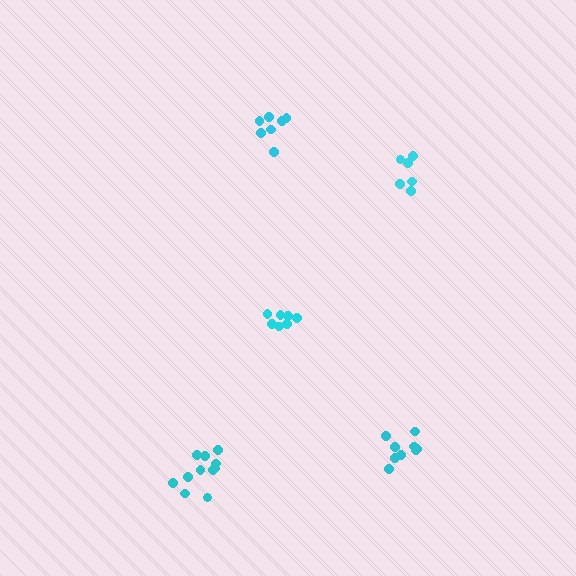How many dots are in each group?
Group 1: 7 dots, Group 2: 6 dots, Group 3: 11 dots, Group 4: 9 dots, Group 5: 7 dots (40 total).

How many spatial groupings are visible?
There are 5 spatial groupings.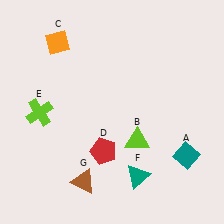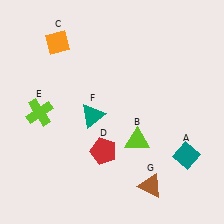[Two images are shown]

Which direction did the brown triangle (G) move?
The brown triangle (G) moved right.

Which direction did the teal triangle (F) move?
The teal triangle (F) moved up.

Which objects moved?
The objects that moved are: the teal triangle (F), the brown triangle (G).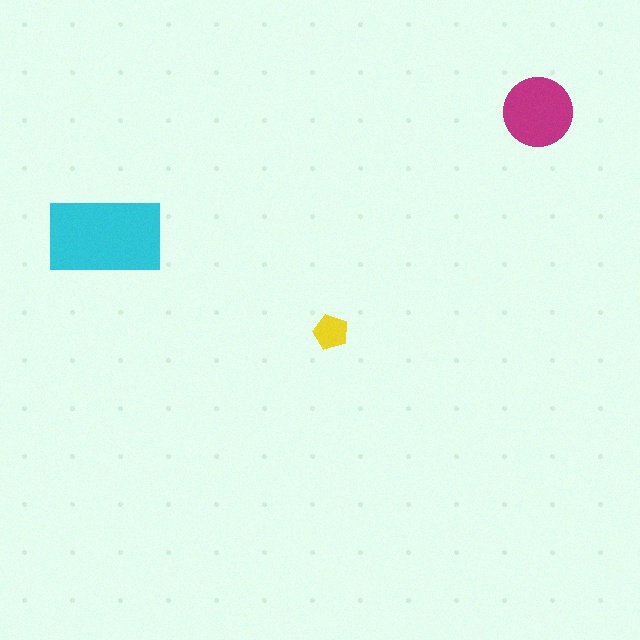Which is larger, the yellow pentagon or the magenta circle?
The magenta circle.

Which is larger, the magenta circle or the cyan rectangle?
The cyan rectangle.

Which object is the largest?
The cyan rectangle.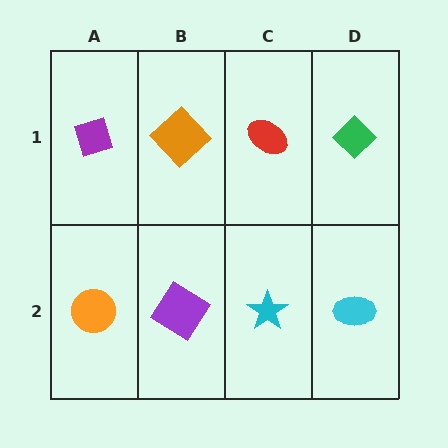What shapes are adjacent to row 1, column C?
A cyan star (row 2, column C), an orange diamond (row 1, column B), a green diamond (row 1, column D).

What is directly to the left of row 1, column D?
A red ellipse.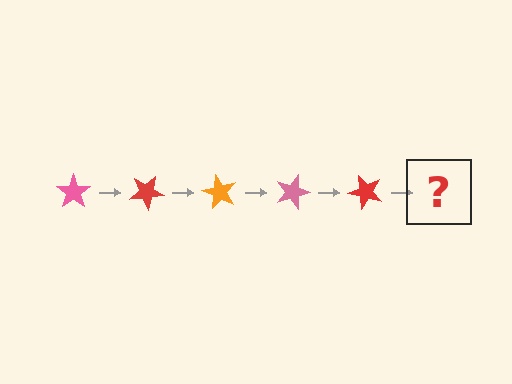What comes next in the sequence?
The next element should be an orange star, rotated 150 degrees from the start.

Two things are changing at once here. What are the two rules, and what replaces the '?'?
The two rules are that it rotates 30 degrees each step and the color cycles through pink, red, and orange. The '?' should be an orange star, rotated 150 degrees from the start.